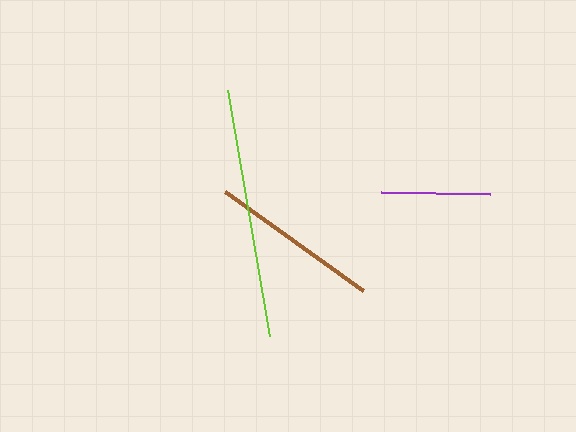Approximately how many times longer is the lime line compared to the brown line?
The lime line is approximately 1.5 times the length of the brown line.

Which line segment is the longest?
The lime line is the longest at approximately 250 pixels.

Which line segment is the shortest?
The purple line is the shortest at approximately 109 pixels.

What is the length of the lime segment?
The lime segment is approximately 250 pixels long.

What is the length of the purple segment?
The purple segment is approximately 109 pixels long.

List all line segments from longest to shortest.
From longest to shortest: lime, brown, purple.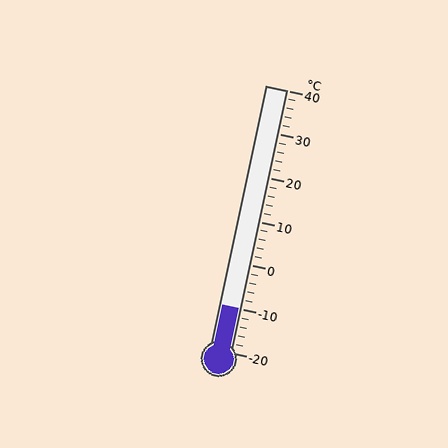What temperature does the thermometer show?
The thermometer shows approximately -10°C.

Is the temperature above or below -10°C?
The temperature is at -10°C.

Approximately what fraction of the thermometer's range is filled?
The thermometer is filled to approximately 15% of its range.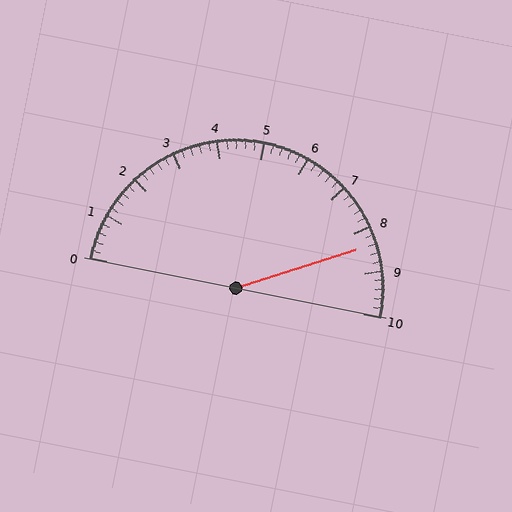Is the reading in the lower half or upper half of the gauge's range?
The reading is in the upper half of the range (0 to 10).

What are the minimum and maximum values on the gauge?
The gauge ranges from 0 to 10.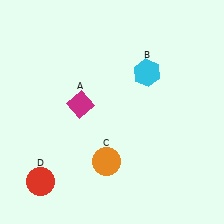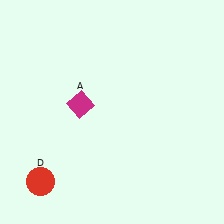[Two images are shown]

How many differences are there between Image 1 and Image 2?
There are 2 differences between the two images.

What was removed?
The orange circle (C), the cyan hexagon (B) were removed in Image 2.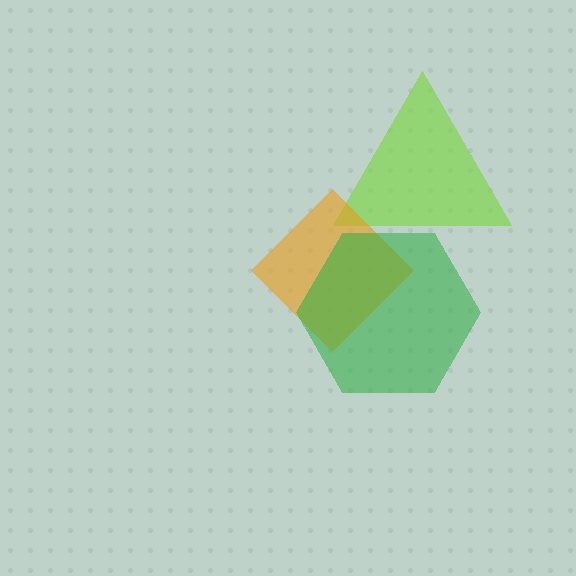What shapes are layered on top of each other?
The layered shapes are: a lime triangle, an orange diamond, a green hexagon.